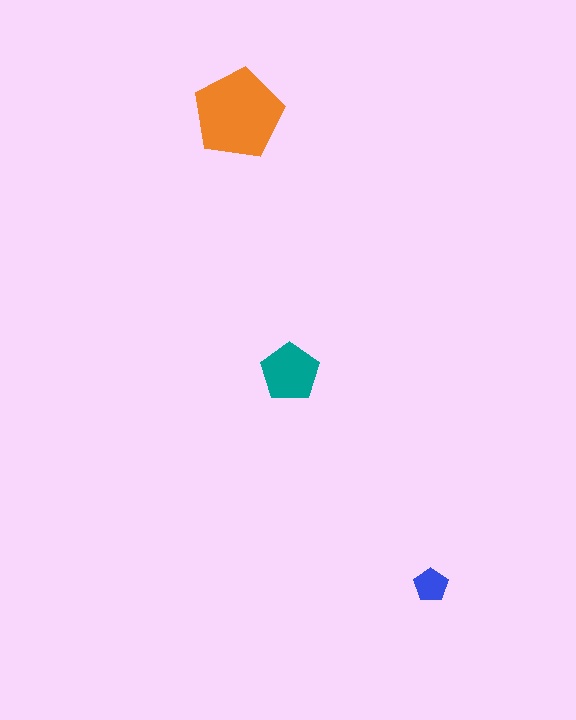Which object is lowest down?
The blue pentagon is bottommost.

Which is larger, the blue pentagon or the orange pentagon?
The orange one.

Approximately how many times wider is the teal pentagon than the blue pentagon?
About 1.5 times wider.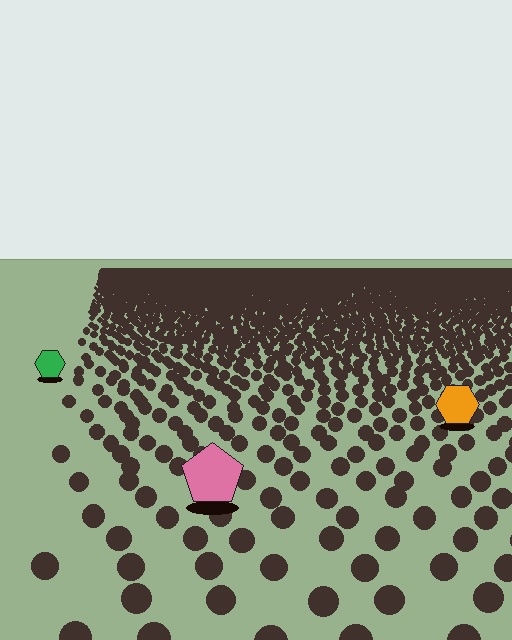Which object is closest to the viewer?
The pink pentagon is closest. The texture marks near it are larger and more spread out.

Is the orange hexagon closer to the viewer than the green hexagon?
Yes. The orange hexagon is closer — you can tell from the texture gradient: the ground texture is coarser near it.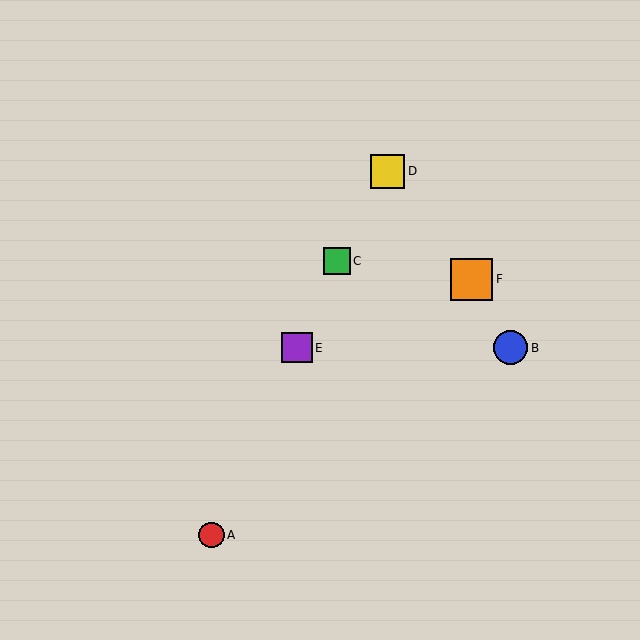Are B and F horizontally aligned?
No, B is at y≈348 and F is at y≈279.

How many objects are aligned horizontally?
2 objects (B, E) are aligned horizontally.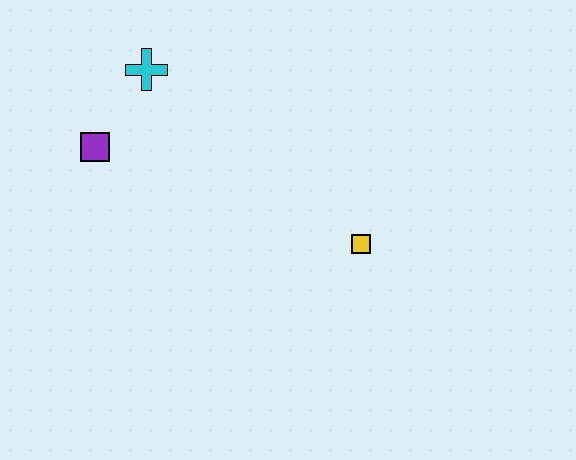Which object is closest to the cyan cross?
The purple square is closest to the cyan cross.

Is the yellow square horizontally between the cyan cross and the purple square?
No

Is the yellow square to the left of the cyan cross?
No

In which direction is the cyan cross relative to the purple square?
The cyan cross is above the purple square.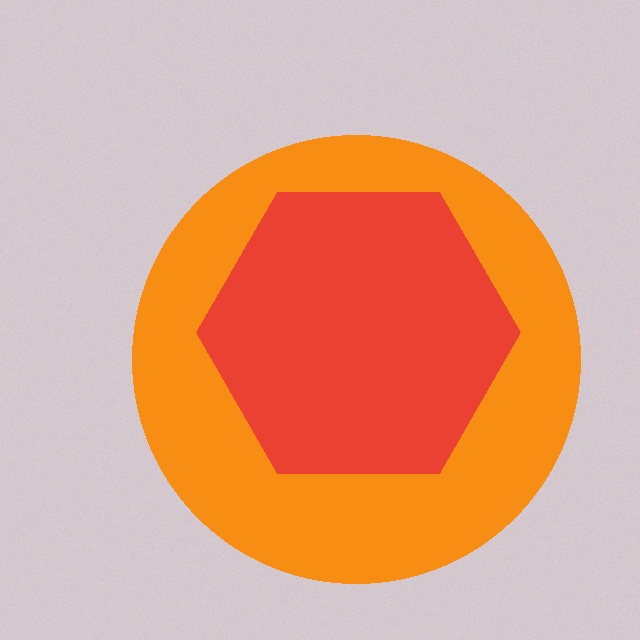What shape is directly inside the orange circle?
The red hexagon.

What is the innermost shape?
The red hexagon.